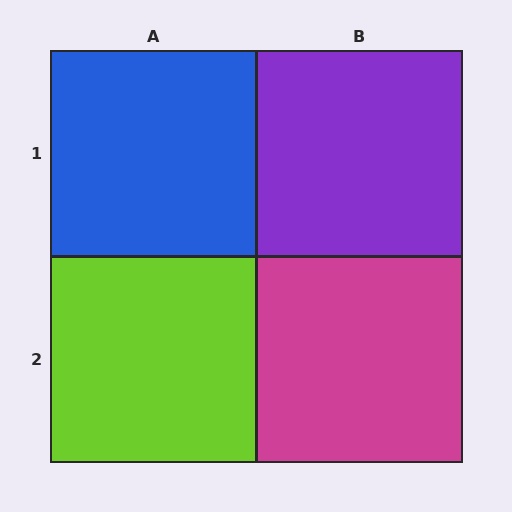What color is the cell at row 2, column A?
Lime.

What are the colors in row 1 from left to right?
Blue, purple.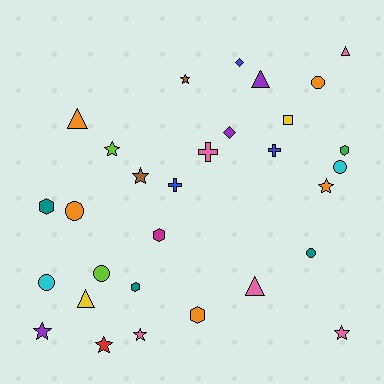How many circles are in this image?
There are 6 circles.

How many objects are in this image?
There are 30 objects.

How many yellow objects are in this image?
There are 2 yellow objects.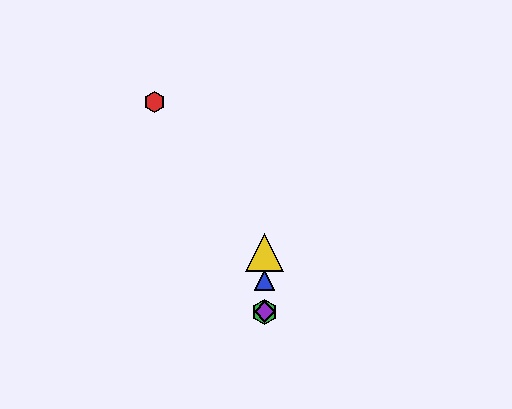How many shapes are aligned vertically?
4 shapes (the blue triangle, the green hexagon, the yellow triangle, the purple diamond) are aligned vertically.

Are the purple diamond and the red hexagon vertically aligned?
No, the purple diamond is at x≈265 and the red hexagon is at x≈155.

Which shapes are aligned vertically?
The blue triangle, the green hexagon, the yellow triangle, the purple diamond are aligned vertically.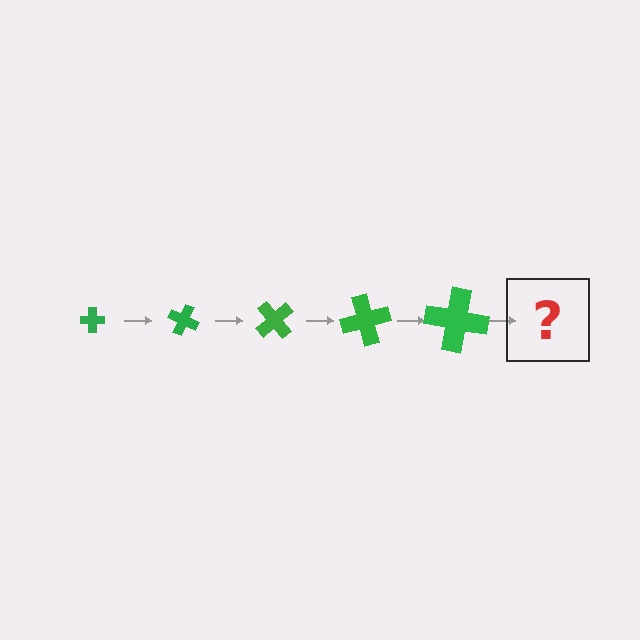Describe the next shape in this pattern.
It should be a cross, larger than the previous one and rotated 125 degrees from the start.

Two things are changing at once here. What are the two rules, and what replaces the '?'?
The two rules are that the cross grows larger each step and it rotates 25 degrees each step. The '?' should be a cross, larger than the previous one and rotated 125 degrees from the start.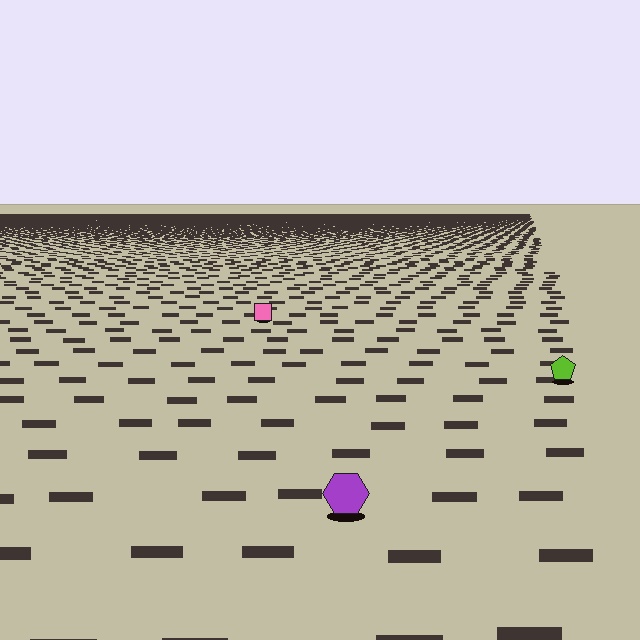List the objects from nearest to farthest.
From nearest to farthest: the purple hexagon, the lime pentagon, the pink square.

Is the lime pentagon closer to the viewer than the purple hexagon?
No. The purple hexagon is closer — you can tell from the texture gradient: the ground texture is coarser near it.